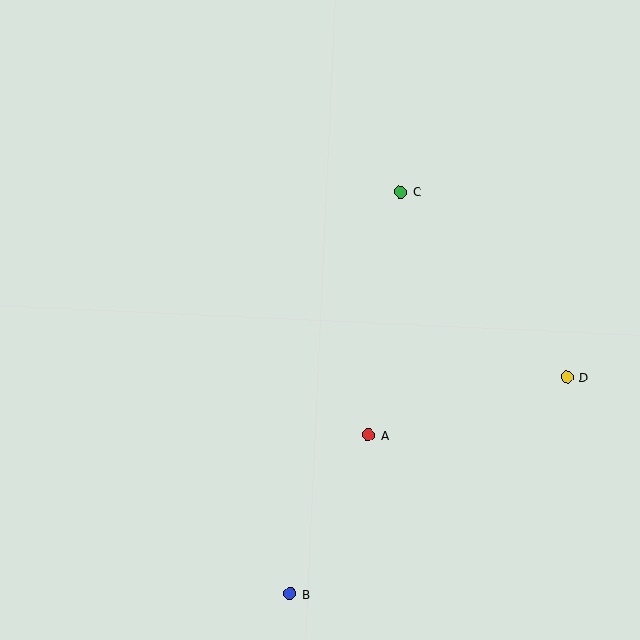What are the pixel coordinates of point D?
Point D is at (567, 377).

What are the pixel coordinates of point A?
Point A is at (368, 435).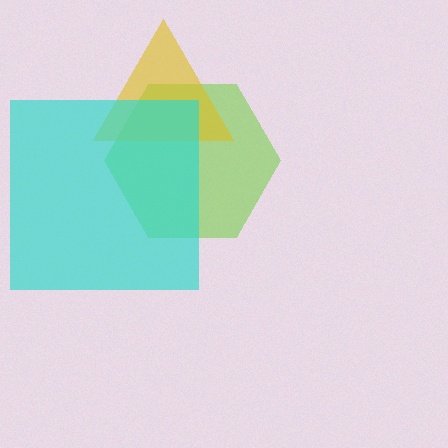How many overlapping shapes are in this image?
There are 3 overlapping shapes in the image.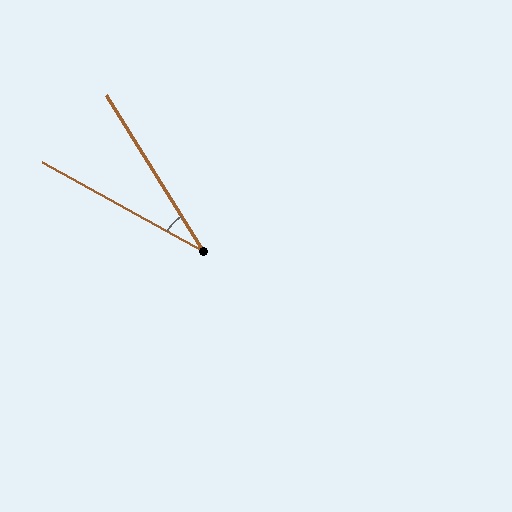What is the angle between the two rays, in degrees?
Approximately 29 degrees.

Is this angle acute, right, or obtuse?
It is acute.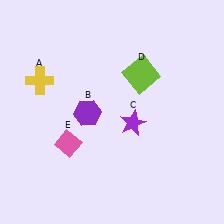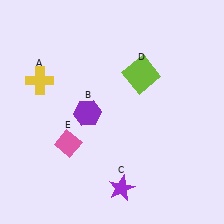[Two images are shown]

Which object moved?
The purple star (C) moved down.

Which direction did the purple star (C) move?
The purple star (C) moved down.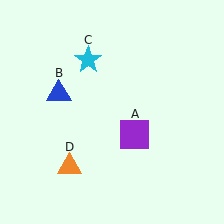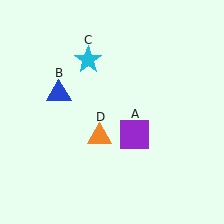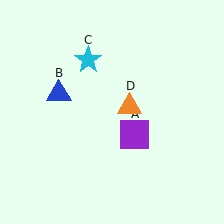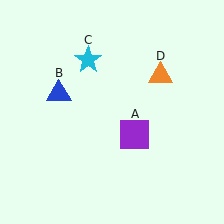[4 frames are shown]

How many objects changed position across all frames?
1 object changed position: orange triangle (object D).